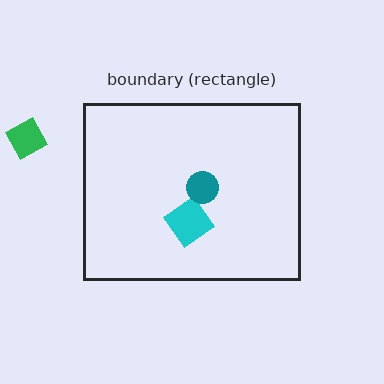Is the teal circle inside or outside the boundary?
Inside.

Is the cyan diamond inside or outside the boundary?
Inside.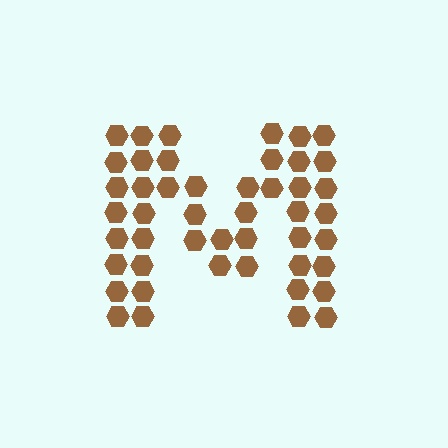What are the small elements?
The small elements are hexagons.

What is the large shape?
The large shape is the letter M.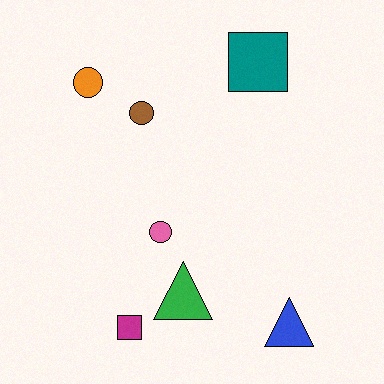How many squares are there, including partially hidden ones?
There are 2 squares.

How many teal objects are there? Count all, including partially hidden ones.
There is 1 teal object.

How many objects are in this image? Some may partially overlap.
There are 7 objects.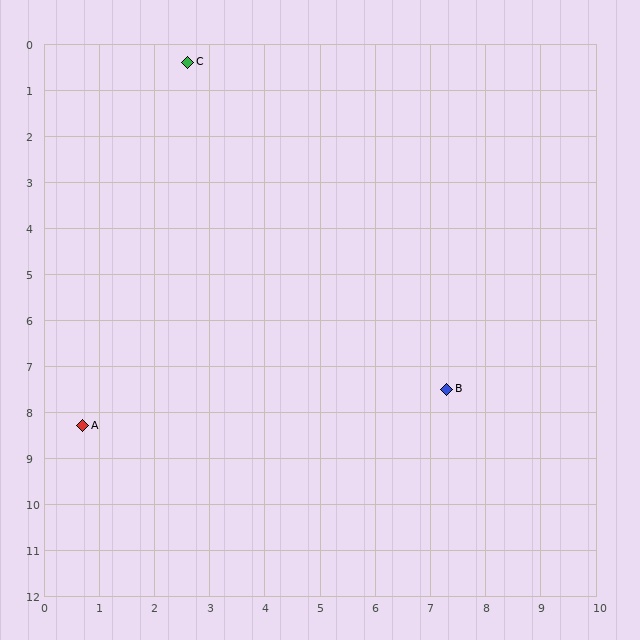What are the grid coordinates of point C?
Point C is at approximately (2.6, 0.4).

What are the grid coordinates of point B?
Point B is at approximately (7.3, 7.5).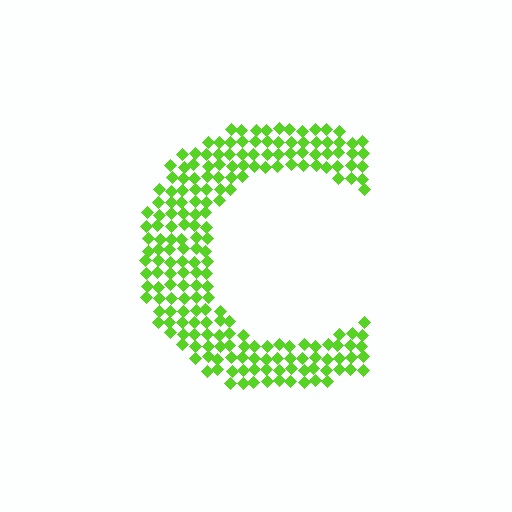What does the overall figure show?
The overall figure shows the letter C.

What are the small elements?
The small elements are diamonds.